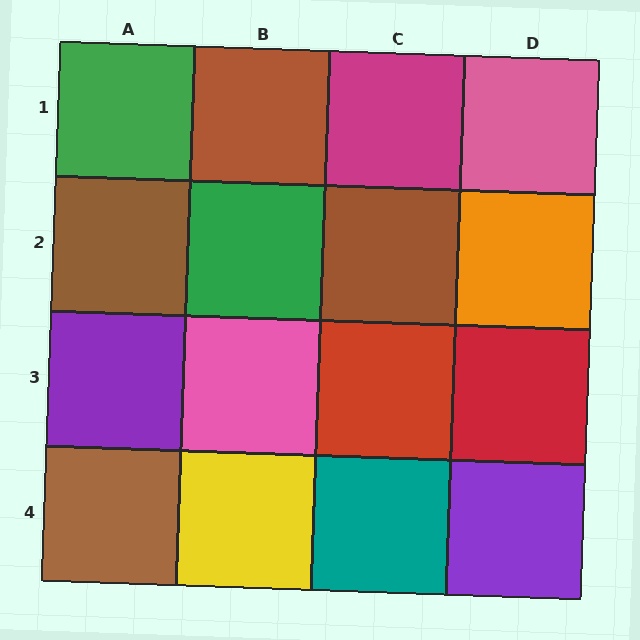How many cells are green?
2 cells are green.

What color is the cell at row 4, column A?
Brown.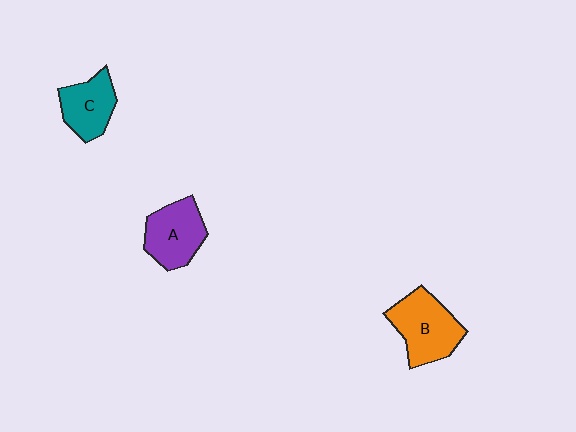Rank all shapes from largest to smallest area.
From largest to smallest: B (orange), A (purple), C (teal).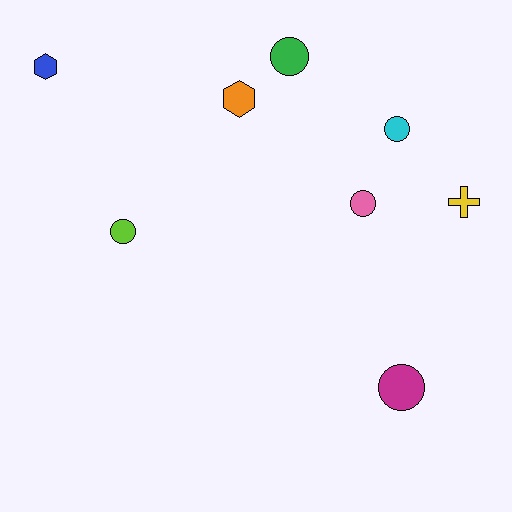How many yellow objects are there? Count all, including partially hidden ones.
There is 1 yellow object.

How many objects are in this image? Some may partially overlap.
There are 8 objects.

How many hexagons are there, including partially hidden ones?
There are 2 hexagons.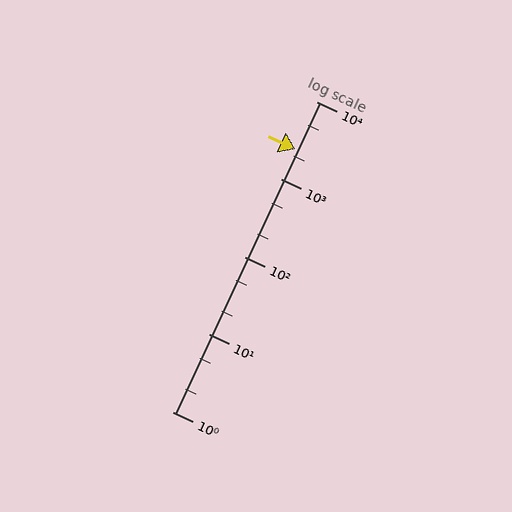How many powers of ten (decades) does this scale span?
The scale spans 4 decades, from 1 to 10000.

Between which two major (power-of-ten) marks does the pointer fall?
The pointer is between 1000 and 10000.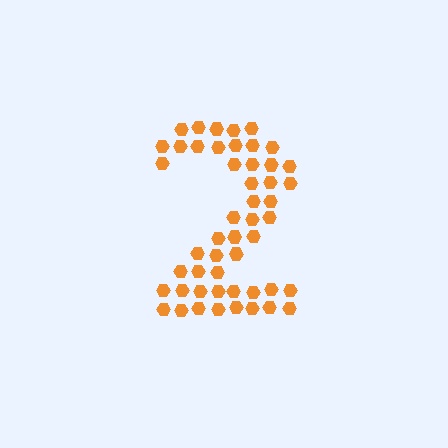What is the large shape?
The large shape is the digit 2.